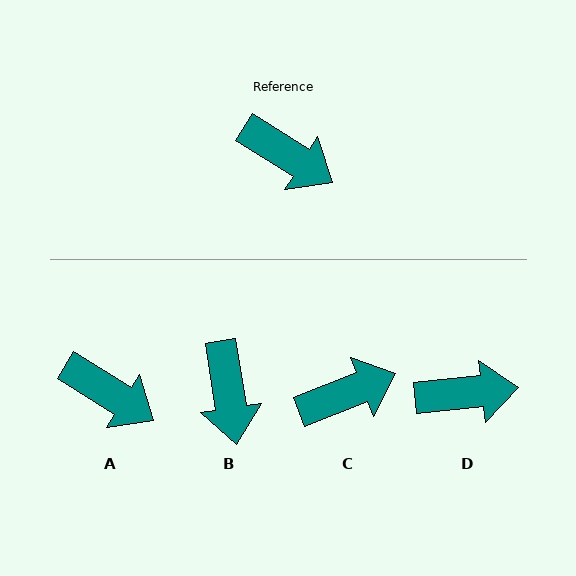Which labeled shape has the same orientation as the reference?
A.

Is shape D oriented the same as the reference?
No, it is off by about 38 degrees.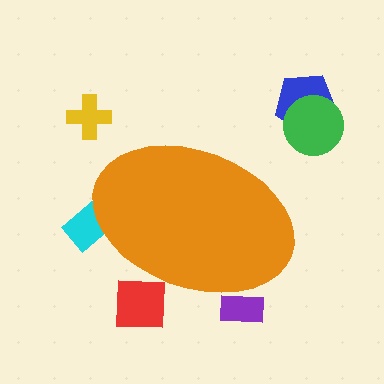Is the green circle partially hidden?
No, the green circle is fully visible.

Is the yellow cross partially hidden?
No, the yellow cross is fully visible.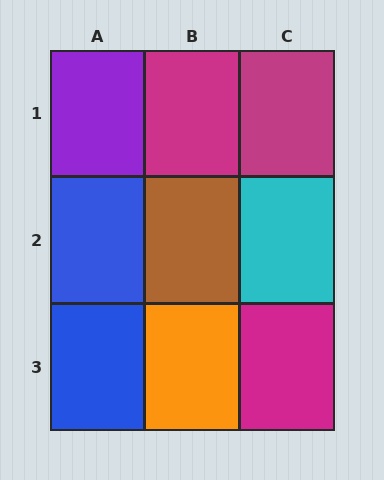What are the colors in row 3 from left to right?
Blue, orange, magenta.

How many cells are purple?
1 cell is purple.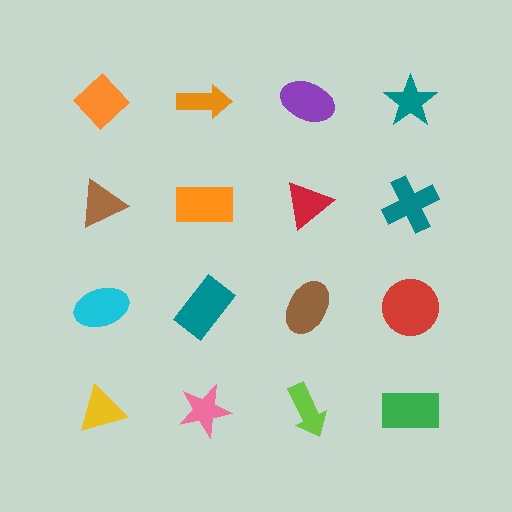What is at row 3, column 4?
A red circle.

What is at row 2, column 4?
A teal cross.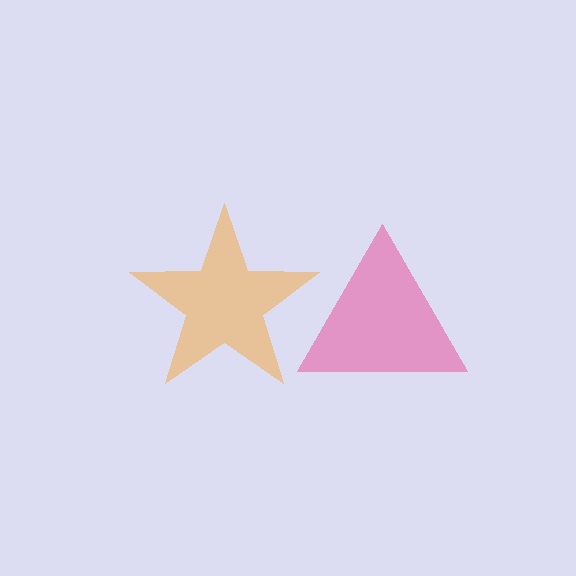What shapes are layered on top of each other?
The layered shapes are: an orange star, a pink triangle.